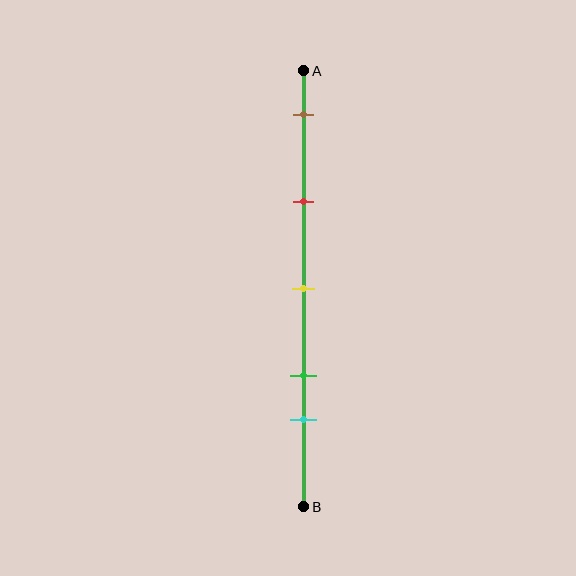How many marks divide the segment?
There are 5 marks dividing the segment.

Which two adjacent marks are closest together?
The green and cyan marks are the closest adjacent pair.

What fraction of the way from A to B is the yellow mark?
The yellow mark is approximately 50% (0.5) of the way from A to B.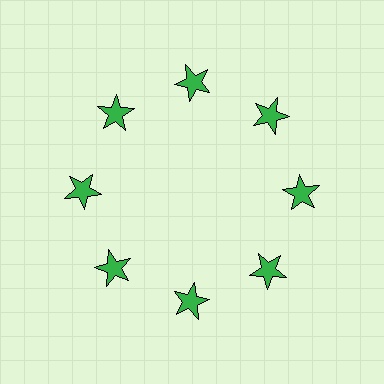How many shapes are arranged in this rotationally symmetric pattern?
There are 8 shapes, arranged in 8 groups of 1.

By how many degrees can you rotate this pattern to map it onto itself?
The pattern maps onto itself every 45 degrees of rotation.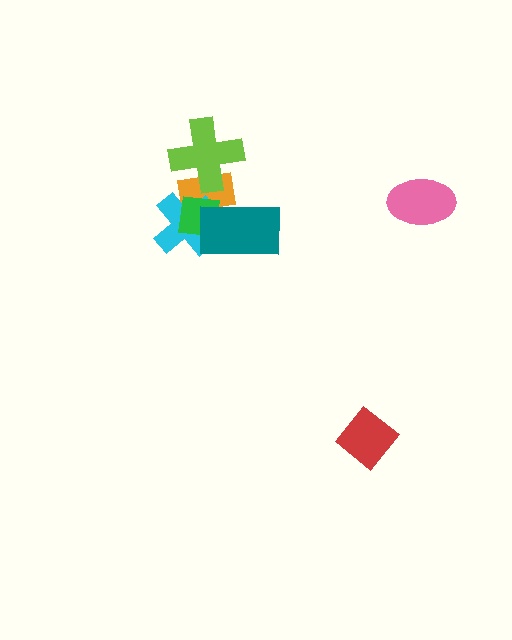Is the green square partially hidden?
Yes, it is partially covered by another shape.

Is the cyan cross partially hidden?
Yes, it is partially covered by another shape.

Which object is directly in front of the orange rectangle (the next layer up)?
The cyan cross is directly in front of the orange rectangle.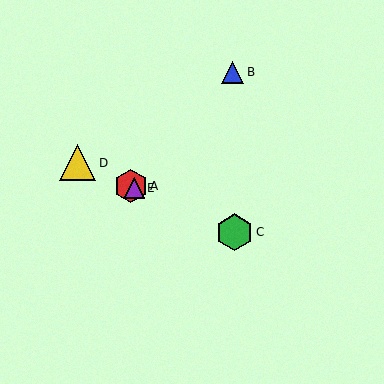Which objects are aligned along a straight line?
Objects A, C, D, E are aligned along a straight line.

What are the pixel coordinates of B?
Object B is at (233, 72).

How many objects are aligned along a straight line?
4 objects (A, C, D, E) are aligned along a straight line.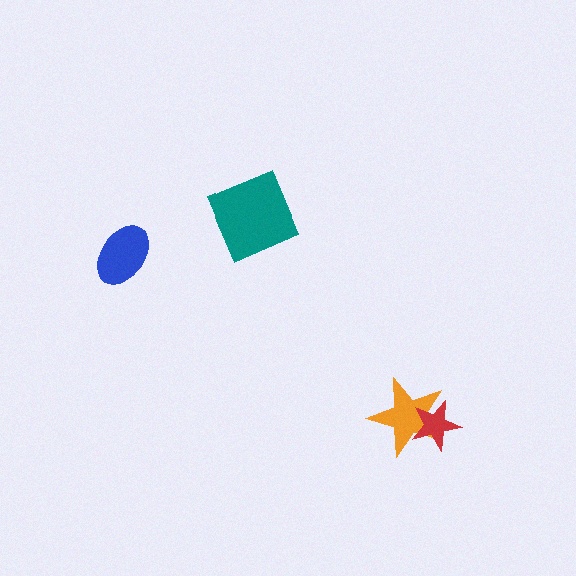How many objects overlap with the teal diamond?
0 objects overlap with the teal diamond.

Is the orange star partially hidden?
Yes, it is partially covered by another shape.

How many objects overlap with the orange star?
1 object overlaps with the orange star.